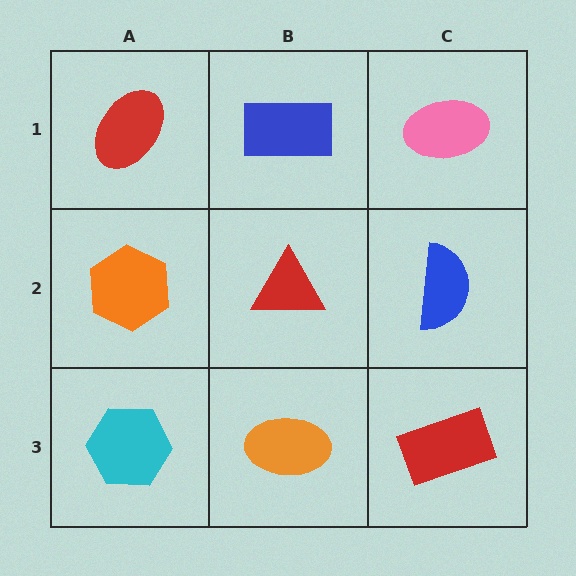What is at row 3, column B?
An orange ellipse.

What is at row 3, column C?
A red rectangle.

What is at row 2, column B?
A red triangle.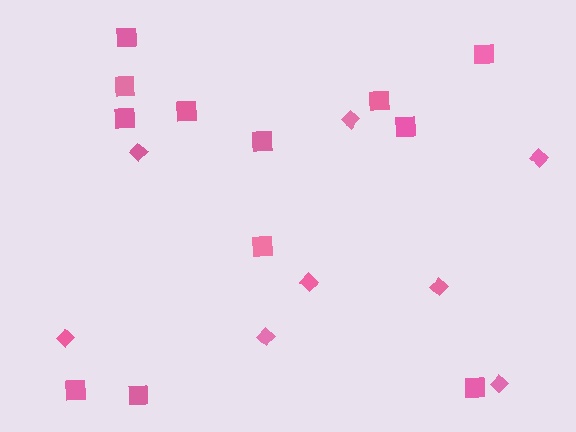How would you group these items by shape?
There are 2 groups: one group of squares (12) and one group of diamonds (8).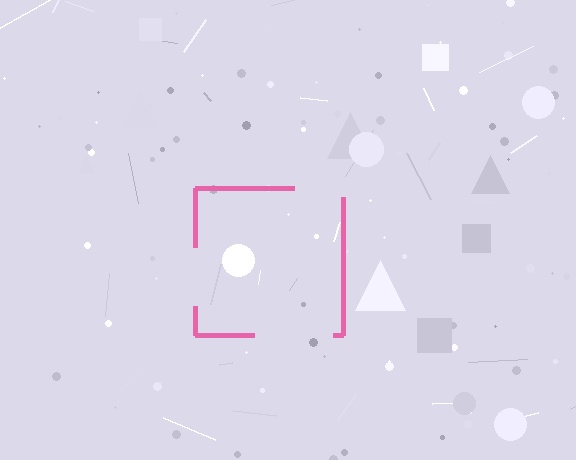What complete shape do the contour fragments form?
The contour fragments form a square.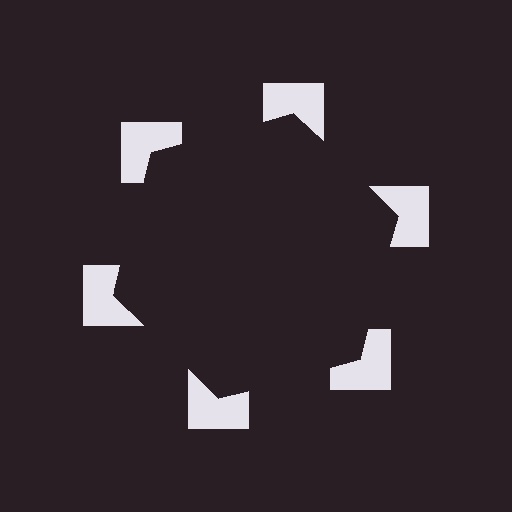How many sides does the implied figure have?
6 sides.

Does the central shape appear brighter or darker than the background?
It typically appears slightly darker than the background, even though no actual brightness change is drawn.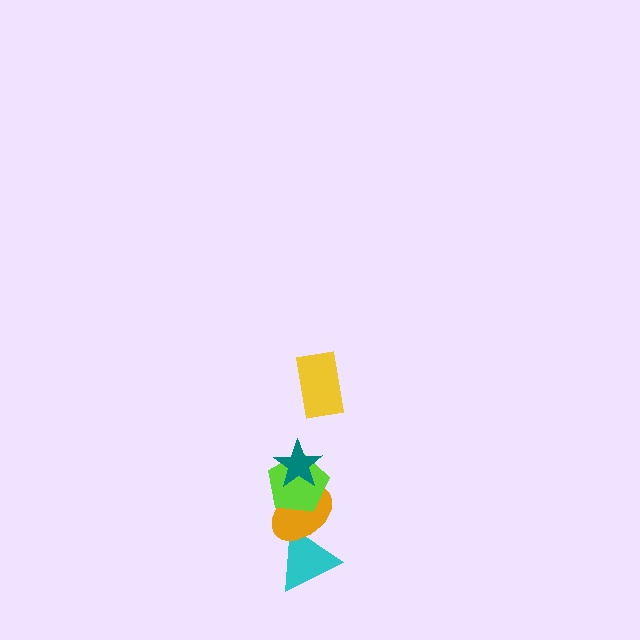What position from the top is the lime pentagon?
The lime pentagon is 3rd from the top.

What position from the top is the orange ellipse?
The orange ellipse is 4th from the top.